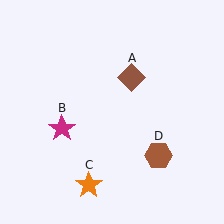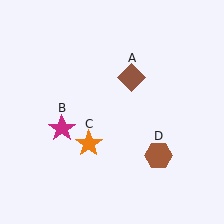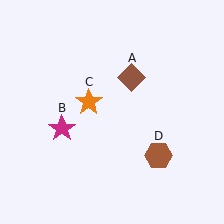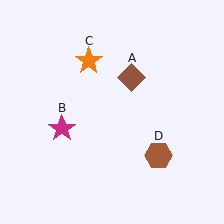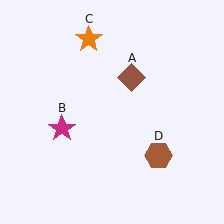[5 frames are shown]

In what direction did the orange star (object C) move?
The orange star (object C) moved up.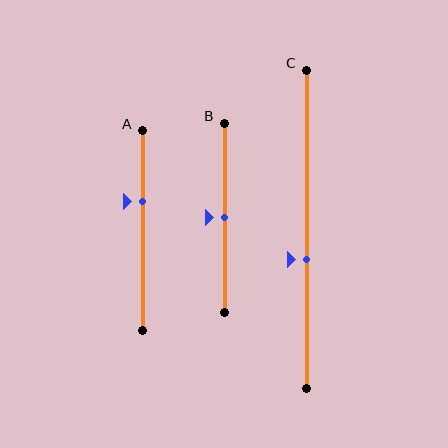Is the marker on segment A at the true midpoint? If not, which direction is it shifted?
No, the marker on segment A is shifted upward by about 14% of the segment length.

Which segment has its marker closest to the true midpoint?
Segment B has its marker closest to the true midpoint.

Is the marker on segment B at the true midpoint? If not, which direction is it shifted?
Yes, the marker on segment B is at the true midpoint.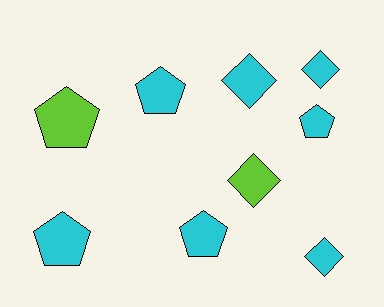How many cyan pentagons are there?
There are 4 cyan pentagons.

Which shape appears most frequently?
Pentagon, with 5 objects.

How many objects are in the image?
There are 9 objects.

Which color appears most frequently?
Cyan, with 7 objects.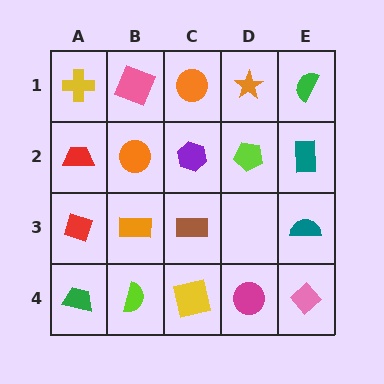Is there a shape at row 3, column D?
No, that cell is empty.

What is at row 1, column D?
An orange star.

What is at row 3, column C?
A brown rectangle.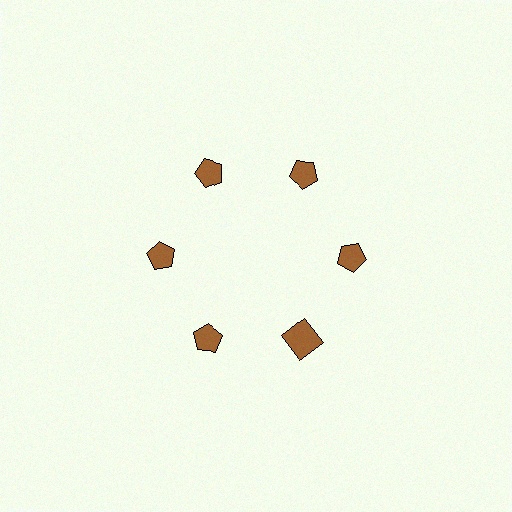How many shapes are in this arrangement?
There are 6 shapes arranged in a ring pattern.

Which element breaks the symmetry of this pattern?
The brown square at roughly the 5 o'clock position breaks the symmetry. All other shapes are brown pentagons.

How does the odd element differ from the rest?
It has a different shape: square instead of pentagon.